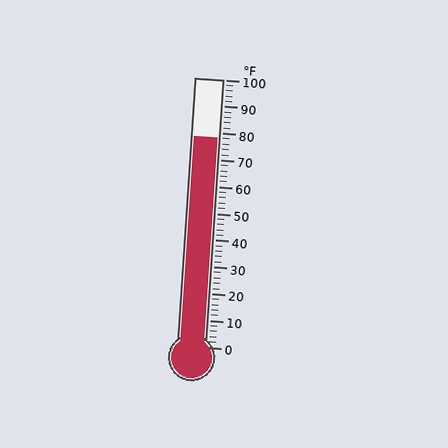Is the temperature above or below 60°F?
The temperature is above 60°F.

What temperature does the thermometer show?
The thermometer shows approximately 78°F.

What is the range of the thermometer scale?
The thermometer scale ranges from 0°F to 100°F.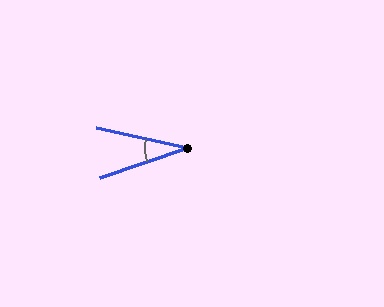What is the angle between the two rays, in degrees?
Approximately 31 degrees.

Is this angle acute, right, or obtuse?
It is acute.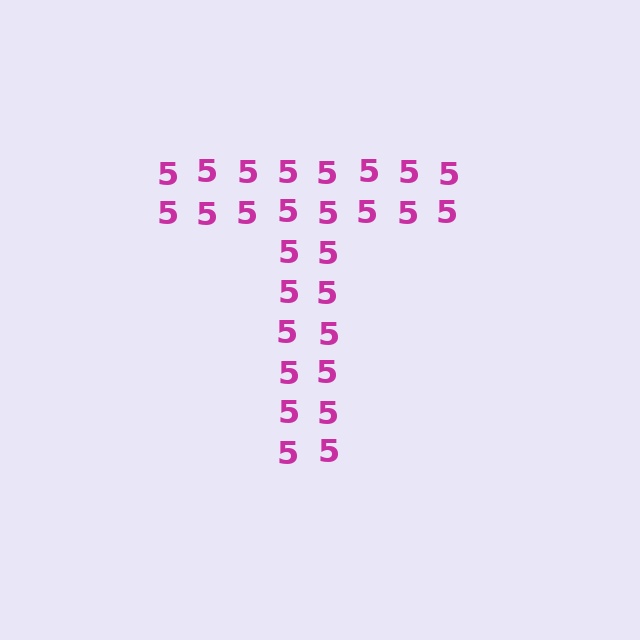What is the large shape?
The large shape is the letter T.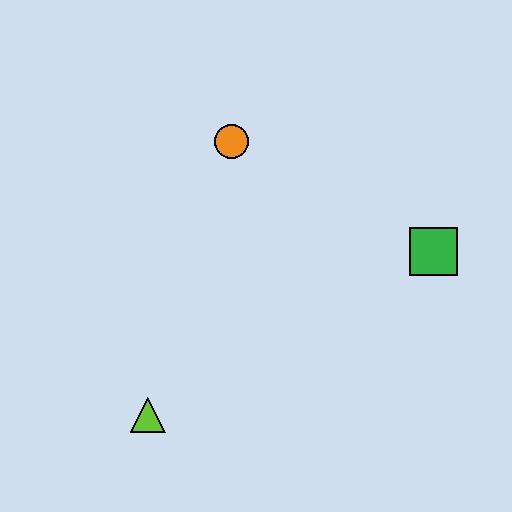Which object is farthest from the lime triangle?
The green square is farthest from the lime triangle.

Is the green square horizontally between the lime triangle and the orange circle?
No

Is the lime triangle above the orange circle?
No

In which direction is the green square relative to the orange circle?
The green square is to the right of the orange circle.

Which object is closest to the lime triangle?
The orange circle is closest to the lime triangle.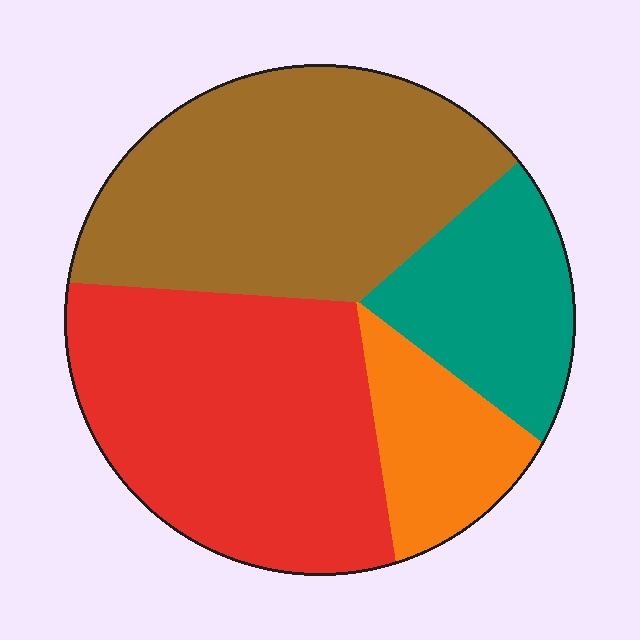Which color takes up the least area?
Orange, at roughly 10%.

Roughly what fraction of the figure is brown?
Brown takes up about three eighths (3/8) of the figure.